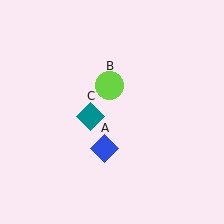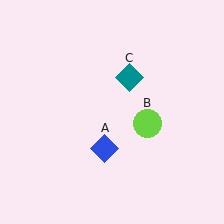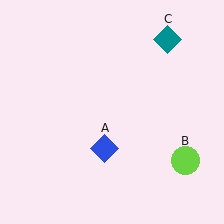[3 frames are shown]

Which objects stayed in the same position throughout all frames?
Blue diamond (object A) remained stationary.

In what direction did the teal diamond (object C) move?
The teal diamond (object C) moved up and to the right.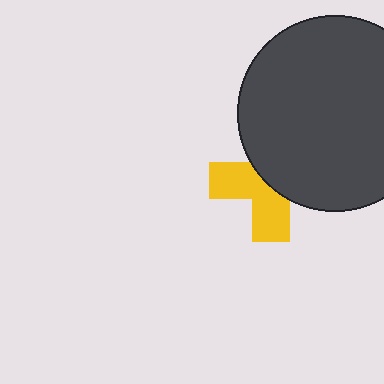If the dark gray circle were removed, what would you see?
You would see the complete yellow cross.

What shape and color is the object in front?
The object in front is a dark gray circle.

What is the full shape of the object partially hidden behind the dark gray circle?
The partially hidden object is a yellow cross.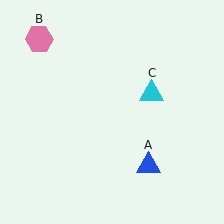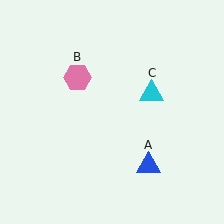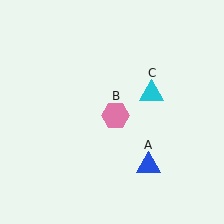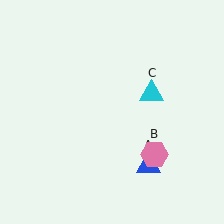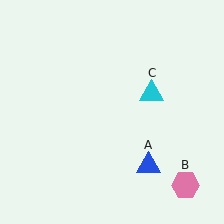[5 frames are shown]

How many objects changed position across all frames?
1 object changed position: pink hexagon (object B).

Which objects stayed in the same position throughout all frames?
Blue triangle (object A) and cyan triangle (object C) remained stationary.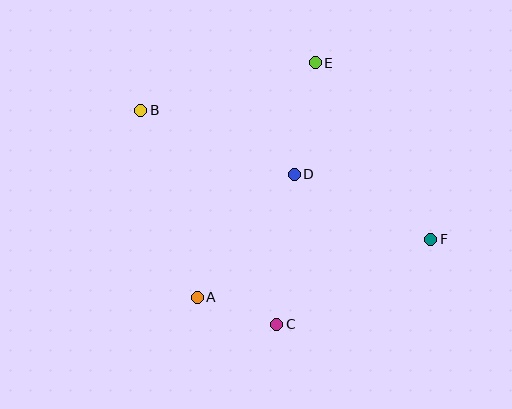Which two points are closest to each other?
Points A and C are closest to each other.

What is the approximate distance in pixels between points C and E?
The distance between C and E is approximately 264 pixels.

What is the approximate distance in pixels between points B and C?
The distance between B and C is approximately 253 pixels.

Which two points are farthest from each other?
Points B and F are farthest from each other.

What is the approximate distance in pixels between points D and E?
The distance between D and E is approximately 114 pixels.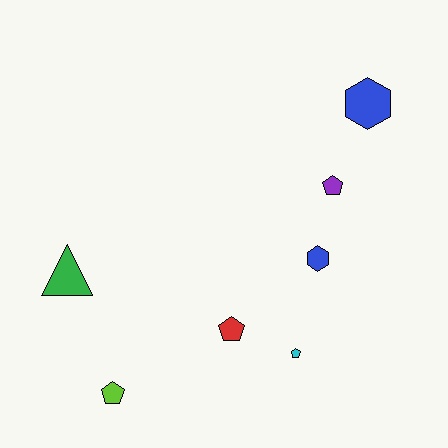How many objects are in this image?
There are 7 objects.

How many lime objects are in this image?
There is 1 lime object.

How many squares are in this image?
There are no squares.